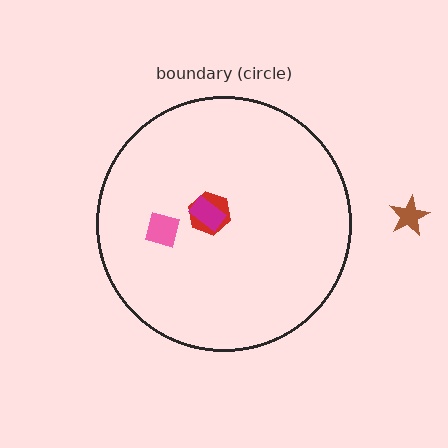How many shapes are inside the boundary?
3 inside, 1 outside.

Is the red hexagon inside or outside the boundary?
Inside.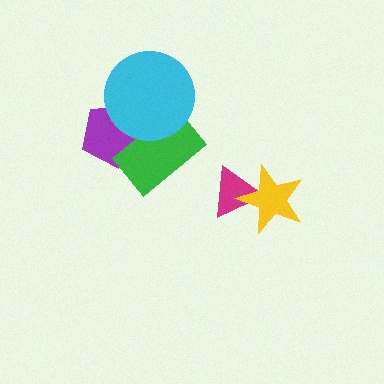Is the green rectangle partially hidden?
Yes, it is partially covered by another shape.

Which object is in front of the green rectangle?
The cyan circle is in front of the green rectangle.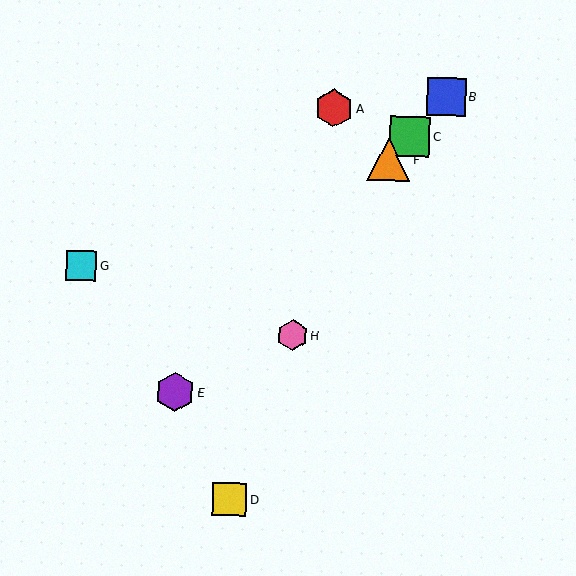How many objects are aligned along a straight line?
4 objects (B, C, E, F) are aligned along a straight line.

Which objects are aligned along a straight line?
Objects B, C, E, F are aligned along a straight line.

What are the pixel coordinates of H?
Object H is at (293, 335).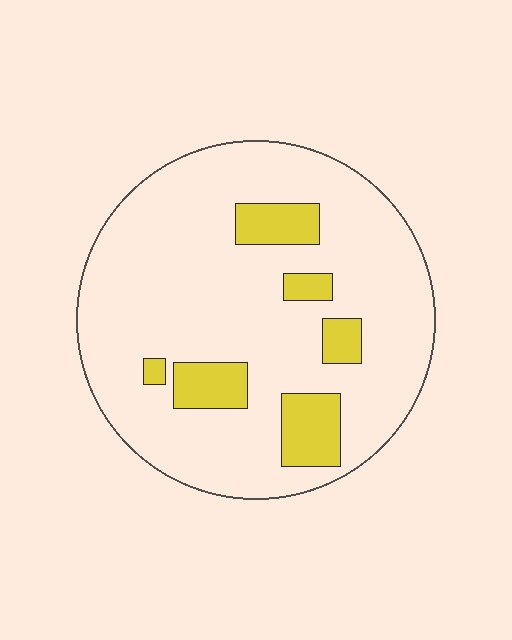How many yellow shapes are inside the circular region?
6.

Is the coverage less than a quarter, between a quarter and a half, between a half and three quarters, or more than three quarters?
Less than a quarter.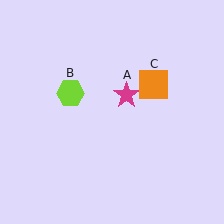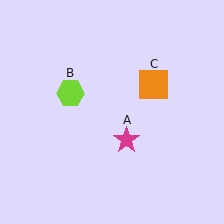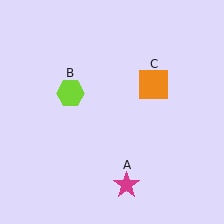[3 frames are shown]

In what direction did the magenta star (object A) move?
The magenta star (object A) moved down.